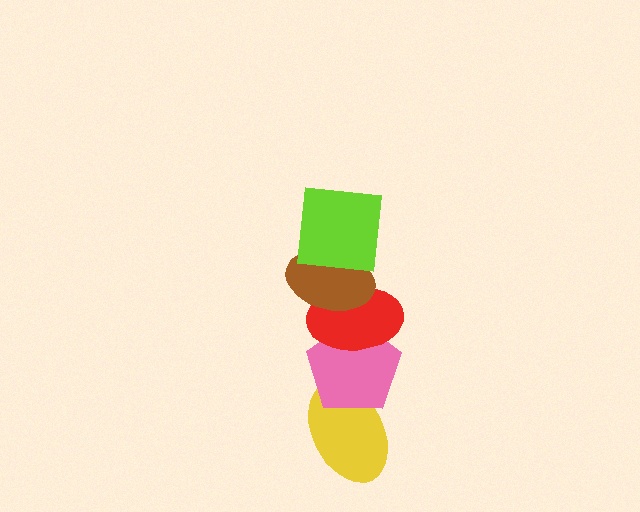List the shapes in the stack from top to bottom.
From top to bottom: the lime square, the brown ellipse, the red ellipse, the pink pentagon, the yellow ellipse.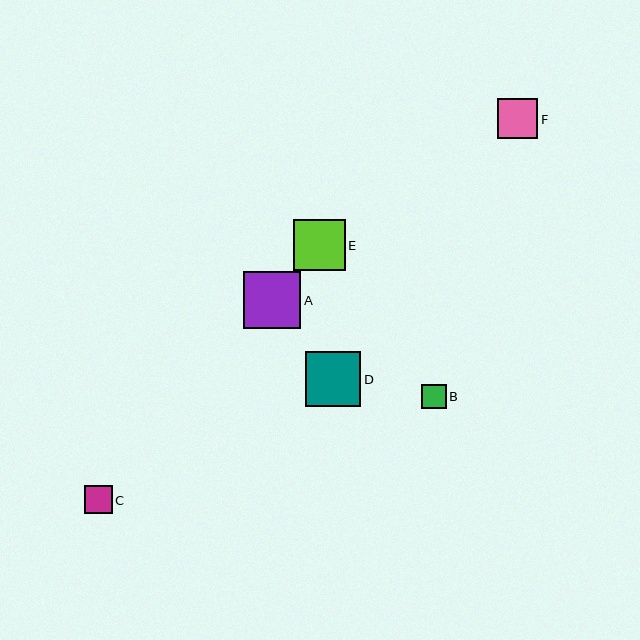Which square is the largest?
Square A is the largest with a size of approximately 58 pixels.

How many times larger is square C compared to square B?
Square C is approximately 1.2 times the size of square B.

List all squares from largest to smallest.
From largest to smallest: A, D, E, F, C, B.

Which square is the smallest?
Square B is the smallest with a size of approximately 24 pixels.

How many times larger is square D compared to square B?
Square D is approximately 2.2 times the size of square B.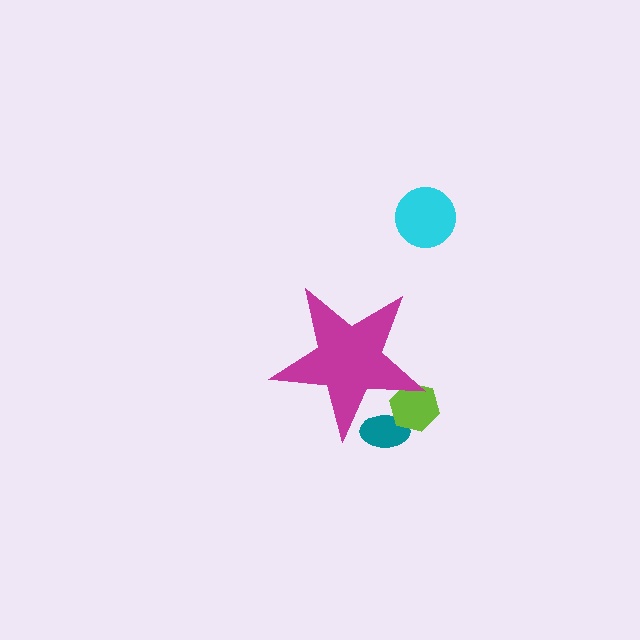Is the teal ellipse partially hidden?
Yes, the teal ellipse is partially hidden behind the magenta star.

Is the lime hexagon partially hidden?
Yes, the lime hexagon is partially hidden behind the magenta star.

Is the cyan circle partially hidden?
No, the cyan circle is fully visible.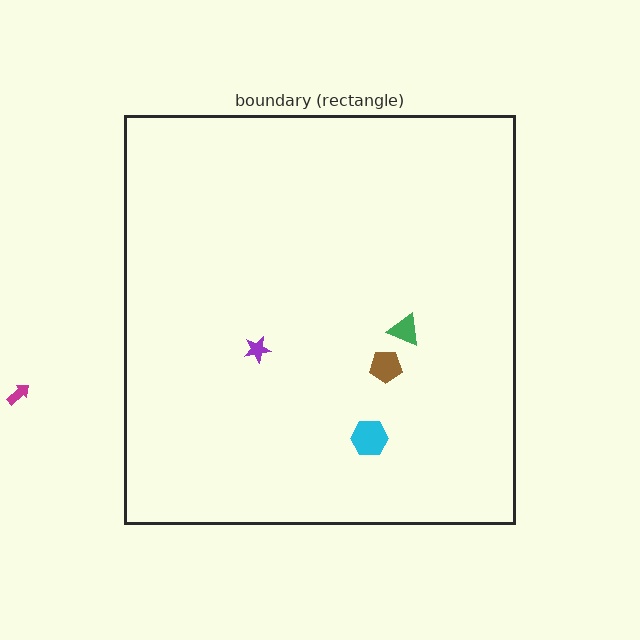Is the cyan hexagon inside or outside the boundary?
Inside.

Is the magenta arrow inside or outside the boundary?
Outside.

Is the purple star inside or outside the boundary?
Inside.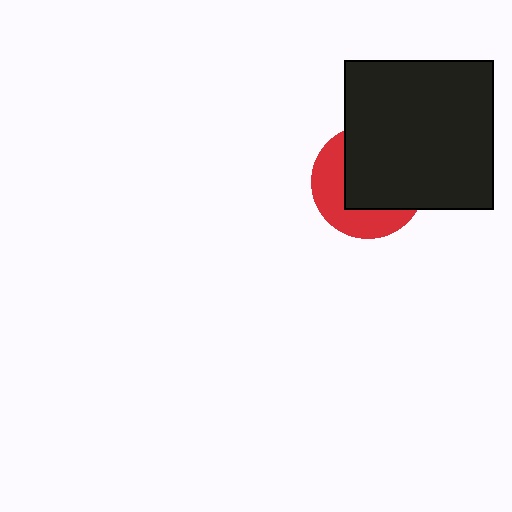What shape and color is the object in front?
The object in front is a black square.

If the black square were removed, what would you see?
You would see the complete red circle.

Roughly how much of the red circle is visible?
A small part of it is visible (roughly 40%).